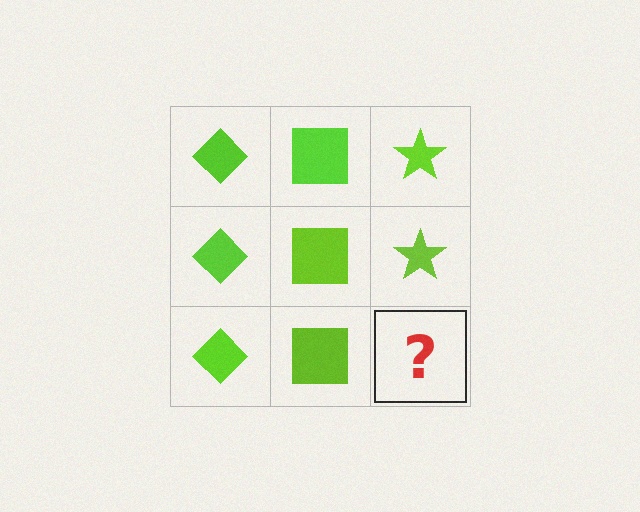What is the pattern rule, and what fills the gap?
The rule is that each column has a consistent shape. The gap should be filled with a lime star.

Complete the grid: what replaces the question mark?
The question mark should be replaced with a lime star.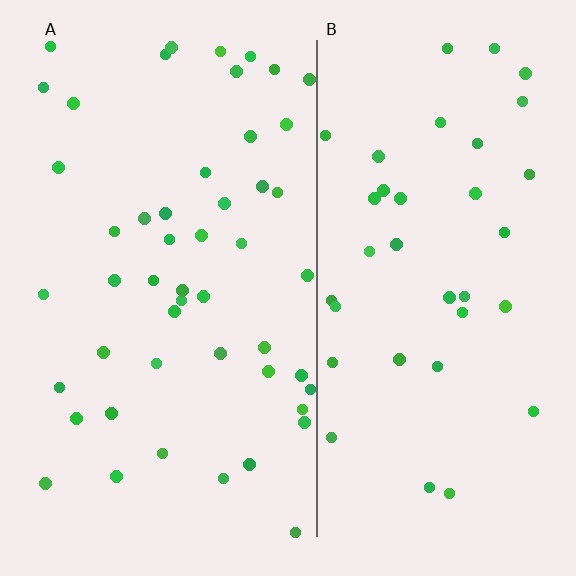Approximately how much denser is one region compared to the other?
Approximately 1.3× — region A over region B.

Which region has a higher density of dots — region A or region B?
A (the left).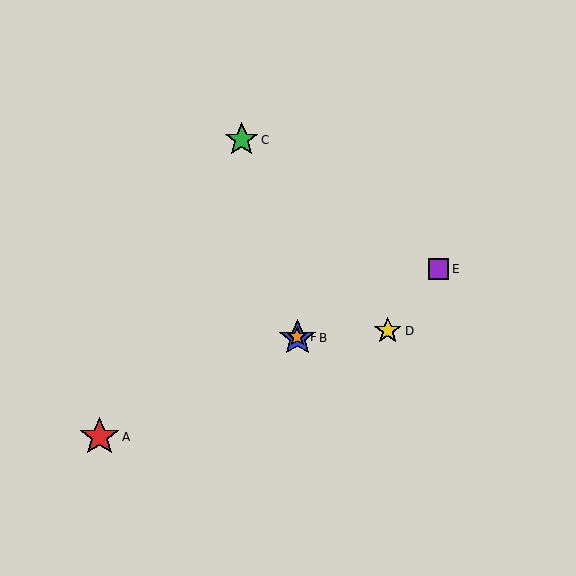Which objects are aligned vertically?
Objects B, F are aligned vertically.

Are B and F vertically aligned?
Yes, both are at x≈297.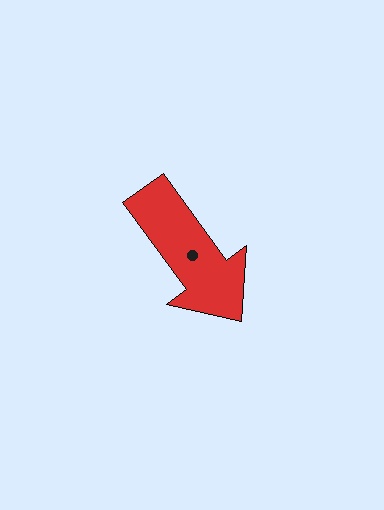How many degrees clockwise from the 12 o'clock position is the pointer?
Approximately 144 degrees.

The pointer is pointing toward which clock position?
Roughly 5 o'clock.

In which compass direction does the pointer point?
Southeast.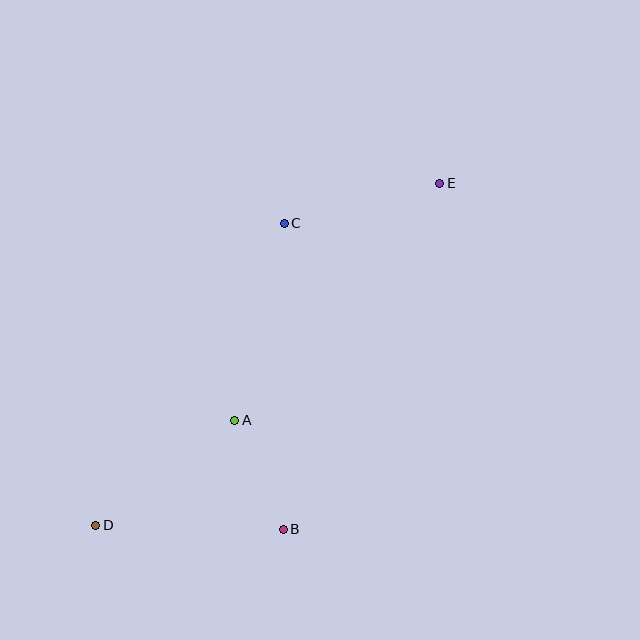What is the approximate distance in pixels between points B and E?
The distance between B and E is approximately 380 pixels.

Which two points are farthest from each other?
Points D and E are farthest from each other.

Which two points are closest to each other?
Points A and B are closest to each other.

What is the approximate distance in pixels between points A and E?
The distance between A and E is approximately 314 pixels.